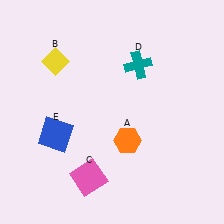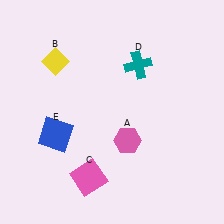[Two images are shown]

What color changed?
The hexagon (A) changed from orange in Image 1 to pink in Image 2.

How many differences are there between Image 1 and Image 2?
There is 1 difference between the two images.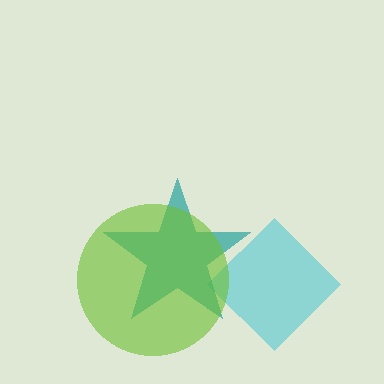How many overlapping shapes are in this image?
There are 3 overlapping shapes in the image.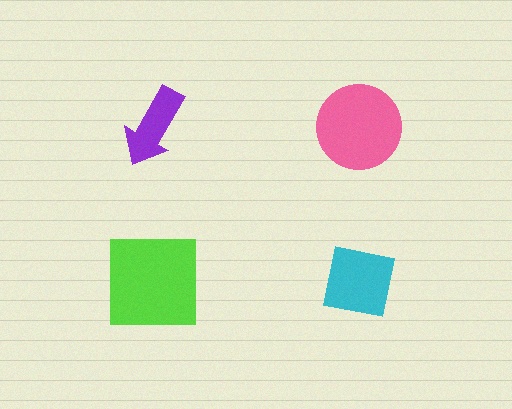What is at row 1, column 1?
A purple arrow.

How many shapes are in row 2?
2 shapes.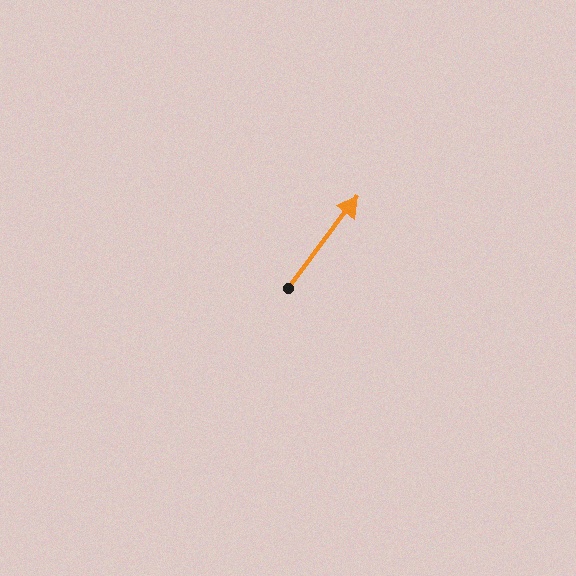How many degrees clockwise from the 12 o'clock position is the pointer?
Approximately 37 degrees.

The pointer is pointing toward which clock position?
Roughly 1 o'clock.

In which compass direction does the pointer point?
Northeast.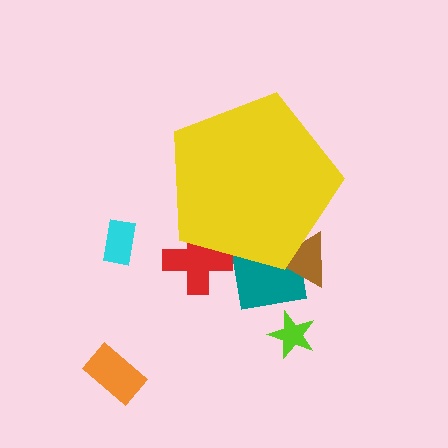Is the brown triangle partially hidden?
Yes, the brown triangle is partially hidden behind the yellow pentagon.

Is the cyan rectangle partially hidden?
No, the cyan rectangle is fully visible.